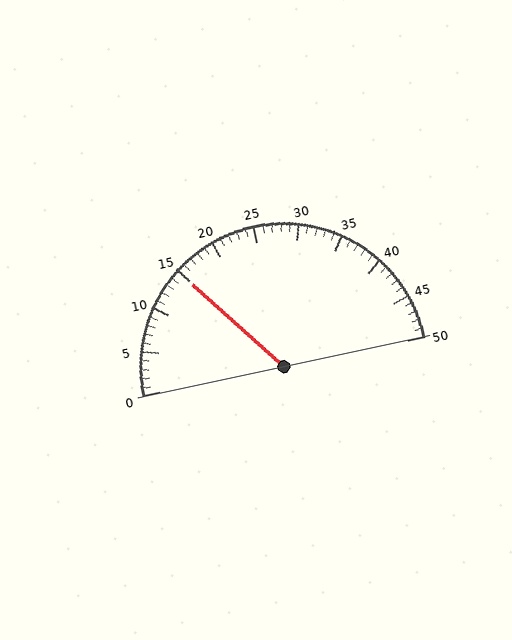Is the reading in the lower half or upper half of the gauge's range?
The reading is in the lower half of the range (0 to 50).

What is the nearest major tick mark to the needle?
The nearest major tick mark is 15.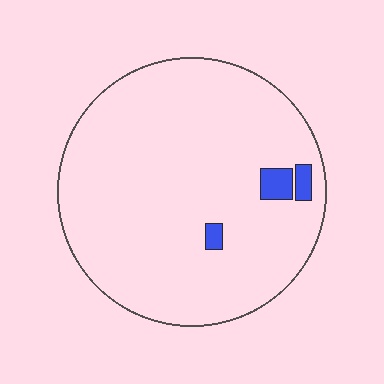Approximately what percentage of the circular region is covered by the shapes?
Approximately 5%.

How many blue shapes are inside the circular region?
3.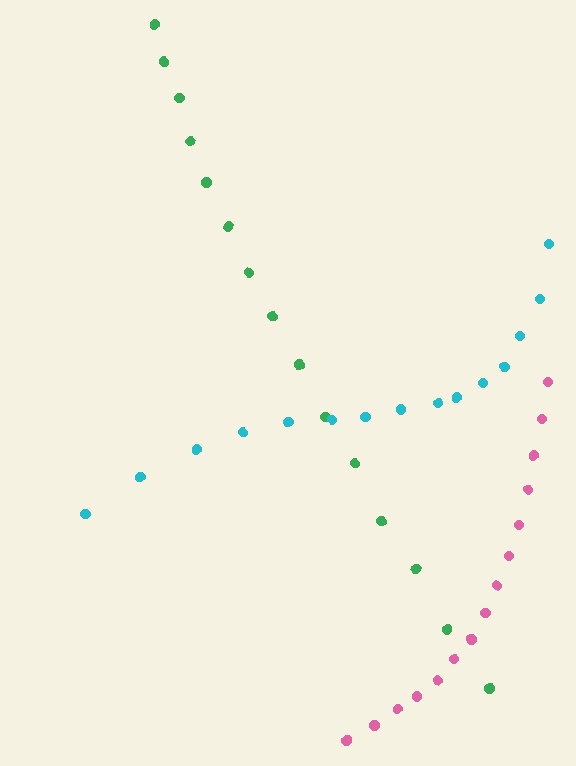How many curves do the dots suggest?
There are 3 distinct paths.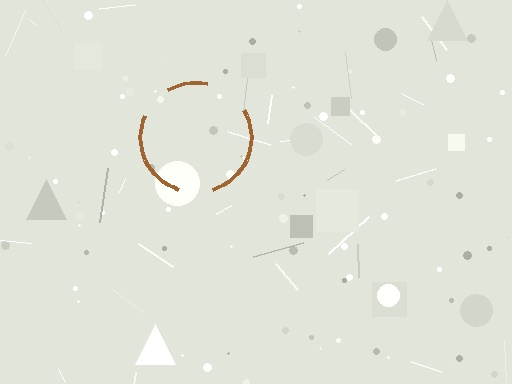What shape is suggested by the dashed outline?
The dashed outline suggests a circle.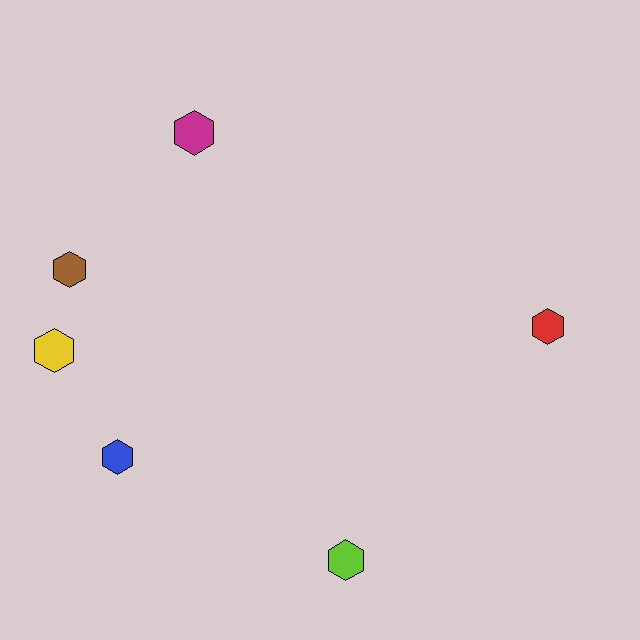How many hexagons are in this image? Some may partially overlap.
There are 6 hexagons.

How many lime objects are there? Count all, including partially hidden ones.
There is 1 lime object.